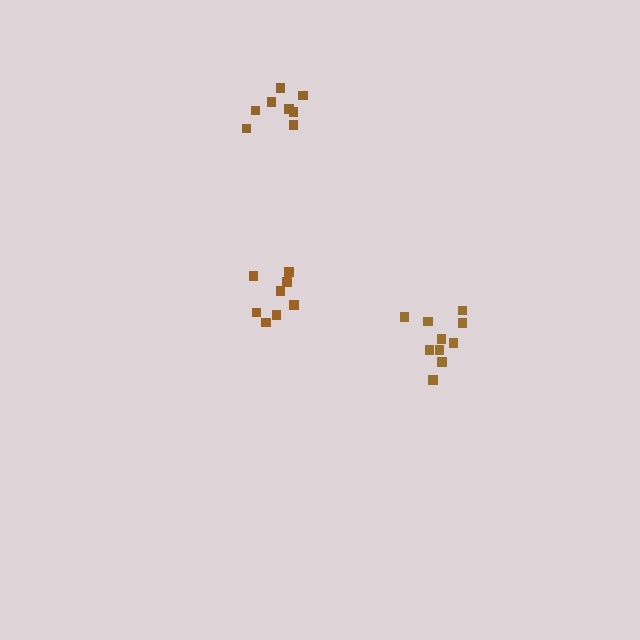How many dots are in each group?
Group 1: 8 dots, Group 2: 10 dots, Group 3: 8 dots (26 total).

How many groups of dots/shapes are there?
There are 3 groups.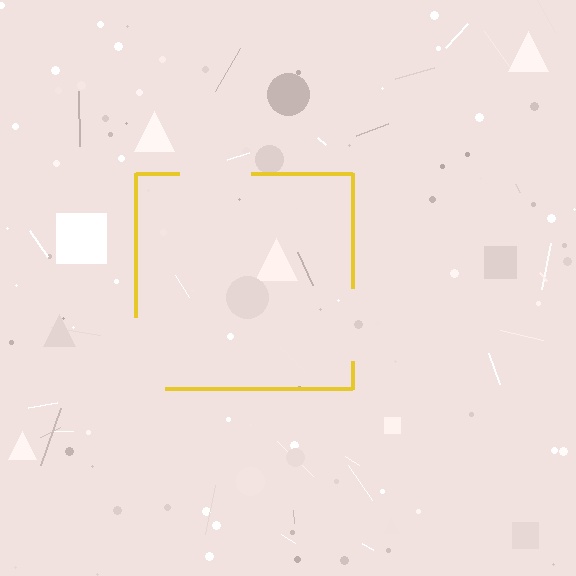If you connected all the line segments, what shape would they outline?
They would outline a square.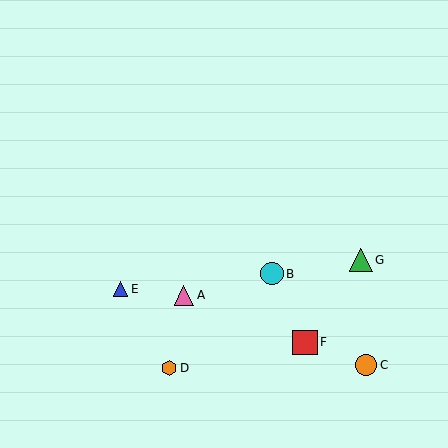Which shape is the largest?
The red square (labeled F) is the largest.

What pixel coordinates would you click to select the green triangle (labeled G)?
Click at (361, 260) to select the green triangle G.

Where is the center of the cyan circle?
The center of the cyan circle is at (272, 274).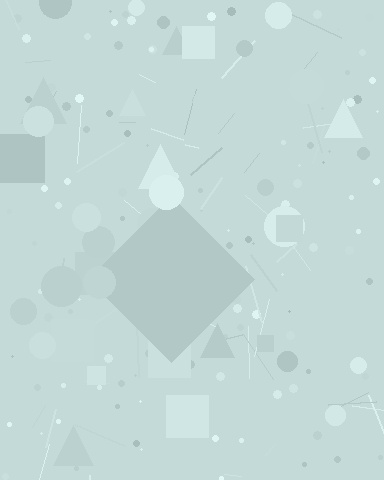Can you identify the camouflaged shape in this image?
The camouflaged shape is a diamond.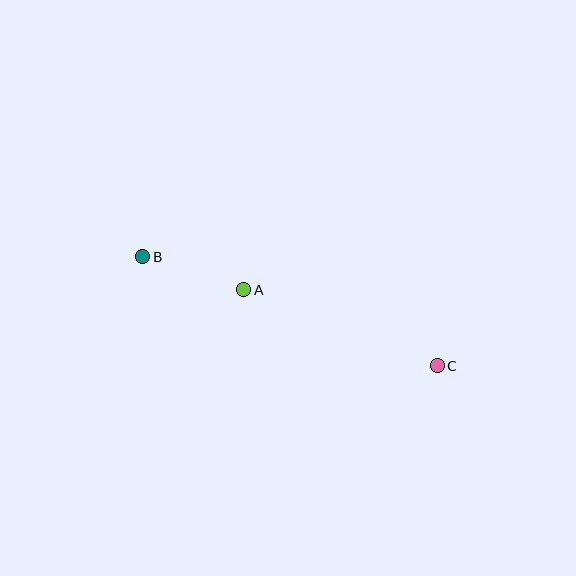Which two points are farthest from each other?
Points B and C are farthest from each other.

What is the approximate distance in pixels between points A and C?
The distance between A and C is approximately 208 pixels.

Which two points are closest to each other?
Points A and B are closest to each other.